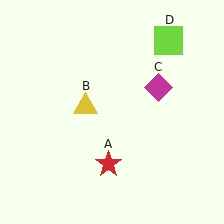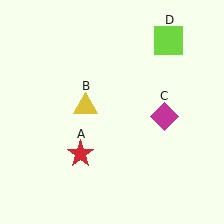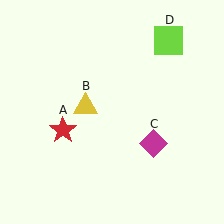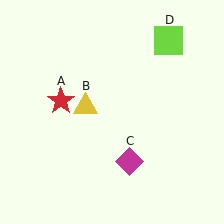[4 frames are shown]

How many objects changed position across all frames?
2 objects changed position: red star (object A), magenta diamond (object C).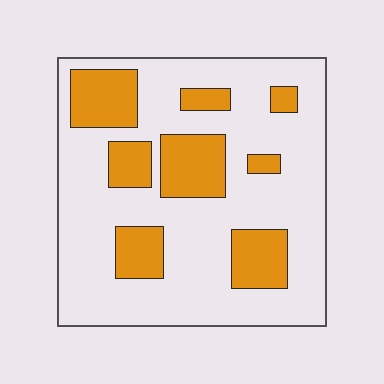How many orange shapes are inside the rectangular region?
8.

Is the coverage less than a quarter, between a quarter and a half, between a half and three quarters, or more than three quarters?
Between a quarter and a half.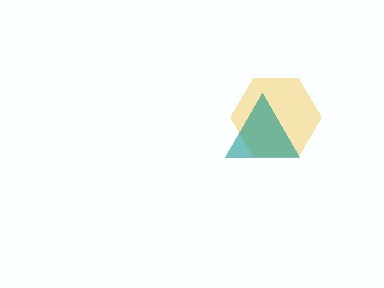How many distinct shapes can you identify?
There are 2 distinct shapes: a yellow hexagon, a teal triangle.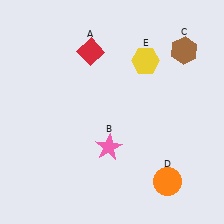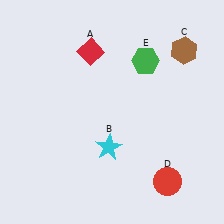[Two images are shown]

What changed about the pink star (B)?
In Image 1, B is pink. In Image 2, it changed to cyan.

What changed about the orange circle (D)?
In Image 1, D is orange. In Image 2, it changed to red.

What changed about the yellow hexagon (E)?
In Image 1, E is yellow. In Image 2, it changed to green.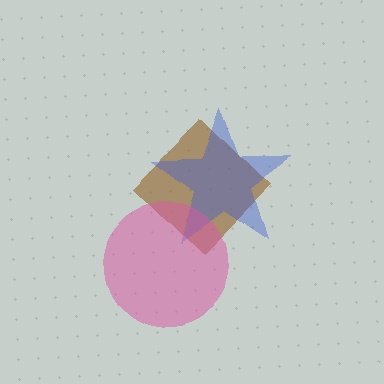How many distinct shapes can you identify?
There are 3 distinct shapes: a brown diamond, a blue star, a pink circle.